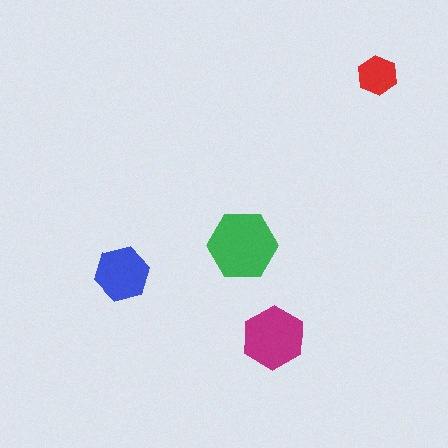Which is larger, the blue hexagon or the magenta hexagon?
The magenta one.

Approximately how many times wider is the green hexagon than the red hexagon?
About 2 times wider.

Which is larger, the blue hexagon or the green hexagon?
The green one.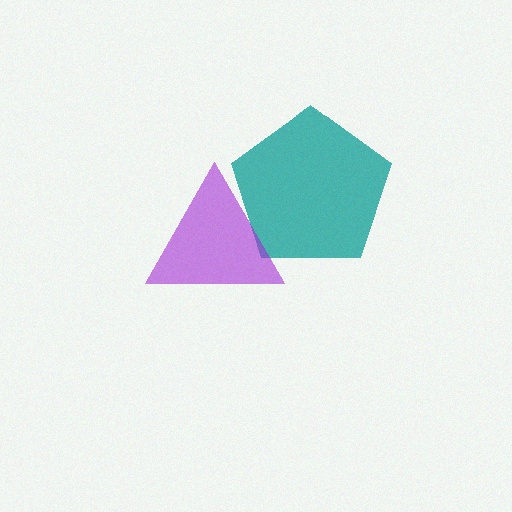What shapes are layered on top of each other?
The layered shapes are: a teal pentagon, a purple triangle.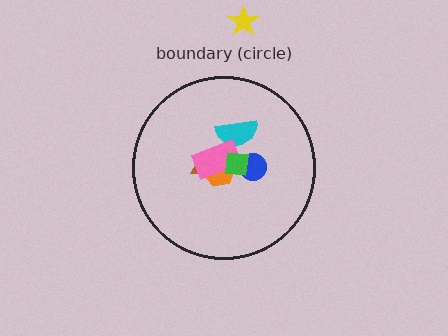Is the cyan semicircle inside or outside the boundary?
Inside.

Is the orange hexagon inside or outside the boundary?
Inside.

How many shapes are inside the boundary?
6 inside, 1 outside.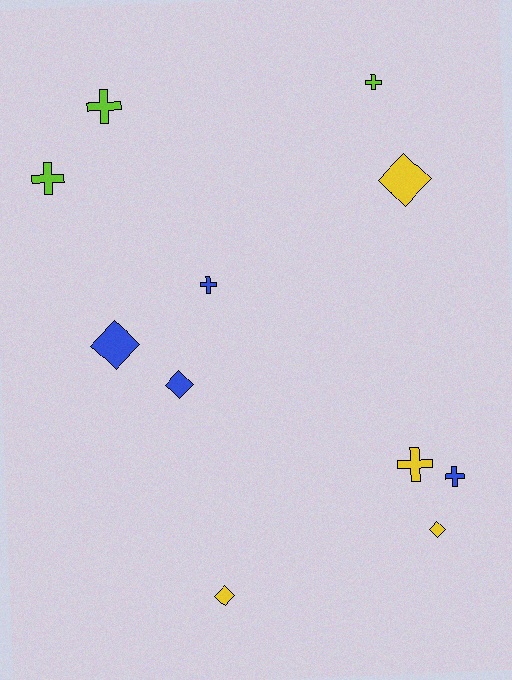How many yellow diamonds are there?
There are 3 yellow diamonds.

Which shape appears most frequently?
Cross, with 6 objects.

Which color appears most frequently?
Yellow, with 4 objects.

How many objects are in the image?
There are 11 objects.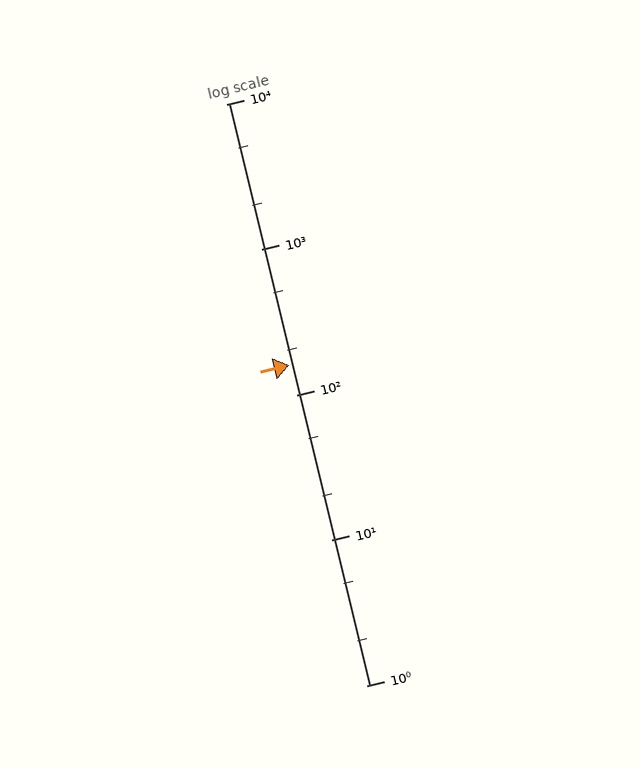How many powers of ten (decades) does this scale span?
The scale spans 4 decades, from 1 to 10000.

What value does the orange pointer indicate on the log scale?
The pointer indicates approximately 160.